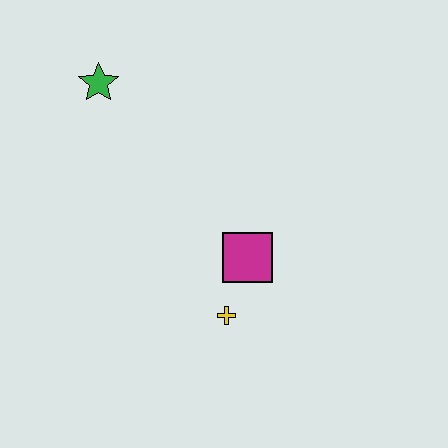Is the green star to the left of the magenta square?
Yes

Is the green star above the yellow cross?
Yes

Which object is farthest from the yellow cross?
The green star is farthest from the yellow cross.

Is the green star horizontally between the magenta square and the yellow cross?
No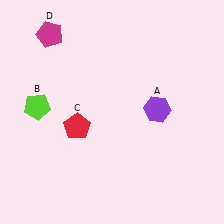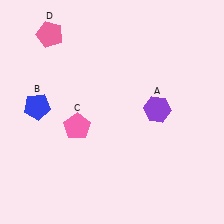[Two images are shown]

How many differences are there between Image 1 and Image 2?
There are 3 differences between the two images.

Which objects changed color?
B changed from lime to blue. C changed from red to pink. D changed from magenta to pink.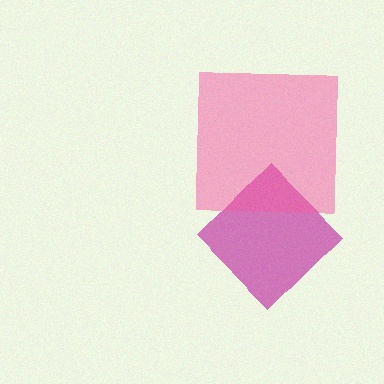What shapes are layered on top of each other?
The layered shapes are: a magenta diamond, a pink square.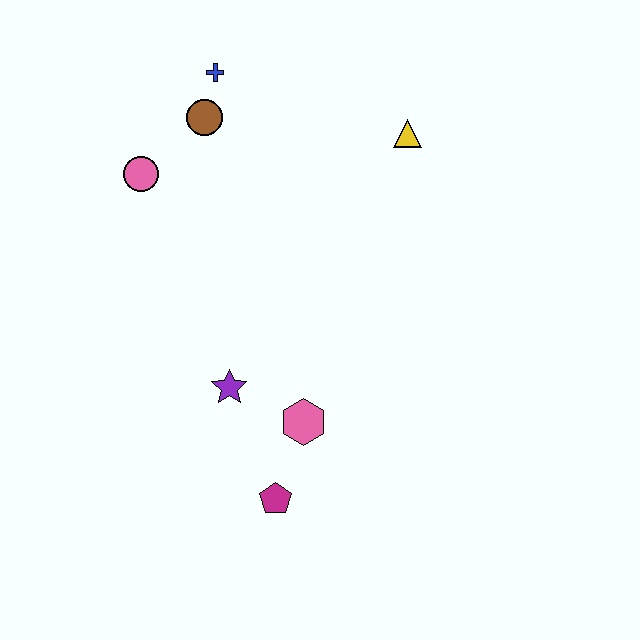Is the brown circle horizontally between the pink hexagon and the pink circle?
Yes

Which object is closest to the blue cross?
The brown circle is closest to the blue cross.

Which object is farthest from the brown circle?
The magenta pentagon is farthest from the brown circle.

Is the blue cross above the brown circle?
Yes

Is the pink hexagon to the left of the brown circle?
No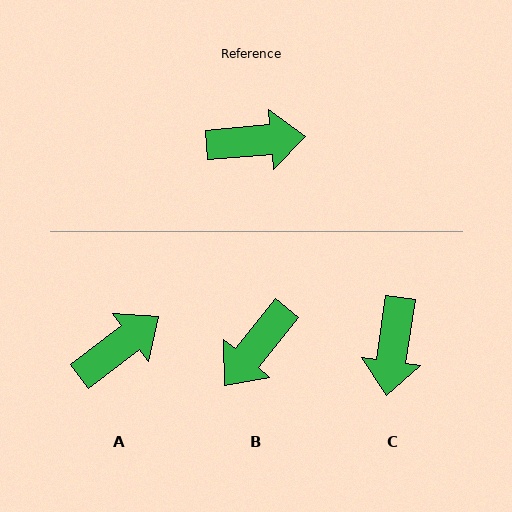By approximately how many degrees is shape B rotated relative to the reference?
Approximately 134 degrees clockwise.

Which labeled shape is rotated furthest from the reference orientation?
B, about 134 degrees away.